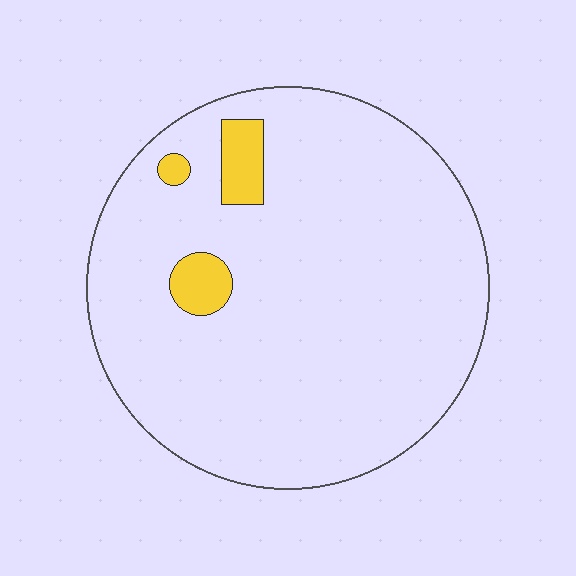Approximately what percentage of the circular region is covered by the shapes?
Approximately 5%.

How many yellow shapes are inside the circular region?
3.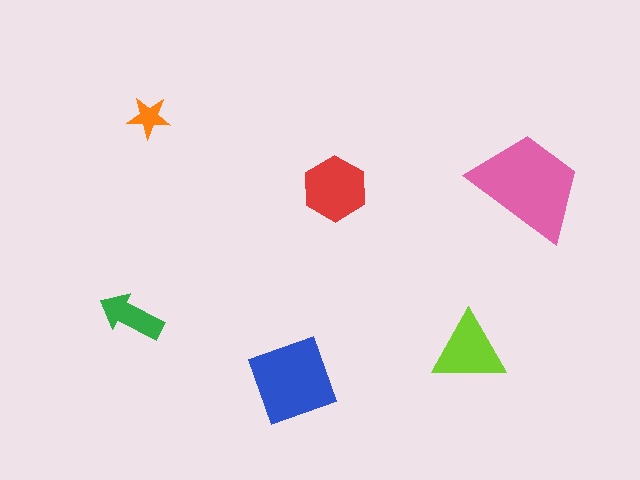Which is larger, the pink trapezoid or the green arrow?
The pink trapezoid.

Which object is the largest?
The pink trapezoid.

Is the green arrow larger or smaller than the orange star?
Larger.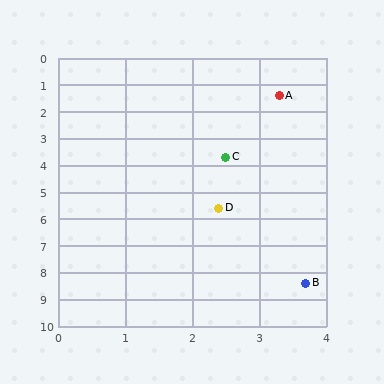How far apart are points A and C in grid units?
Points A and C are about 2.4 grid units apart.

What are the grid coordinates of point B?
Point B is at approximately (3.7, 8.4).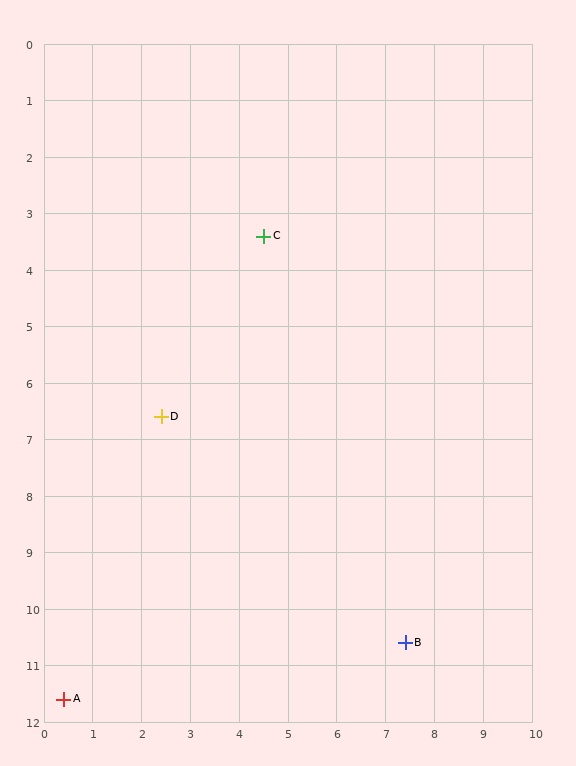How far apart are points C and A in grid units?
Points C and A are about 9.2 grid units apart.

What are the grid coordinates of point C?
Point C is at approximately (4.5, 3.4).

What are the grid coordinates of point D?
Point D is at approximately (2.4, 6.6).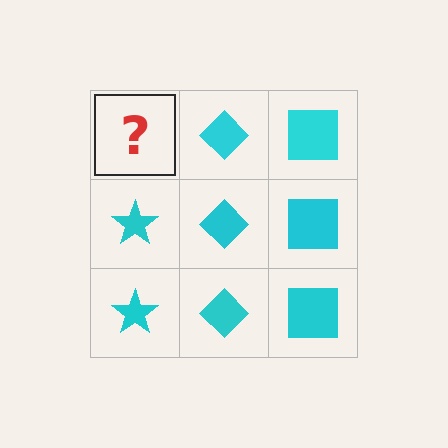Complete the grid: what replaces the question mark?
The question mark should be replaced with a cyan star.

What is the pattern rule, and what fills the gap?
The rule is that each column has a consistent shape. The gap should be filled with a cyan star.